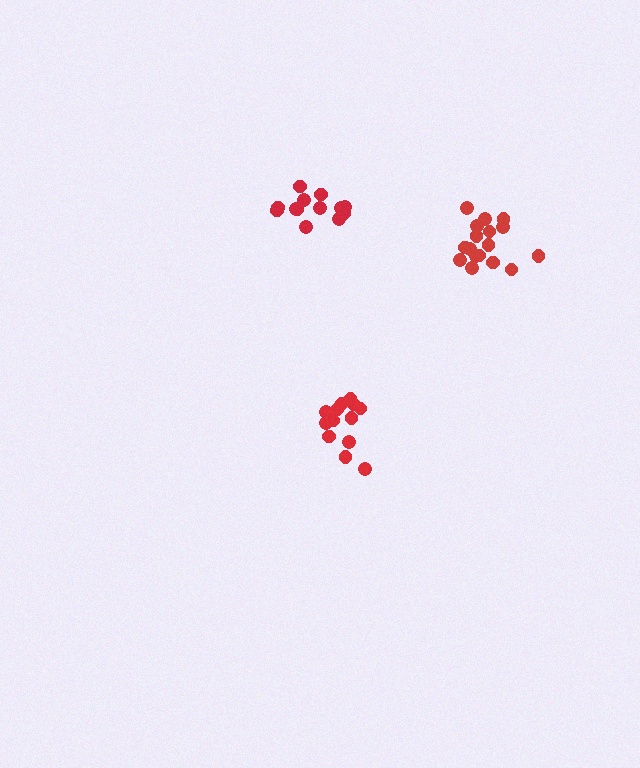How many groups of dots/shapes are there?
There are 3 groups.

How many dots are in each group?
Group 1: 13 dots, Group 2: 13 dots, Group 3: 17 dots (43 total).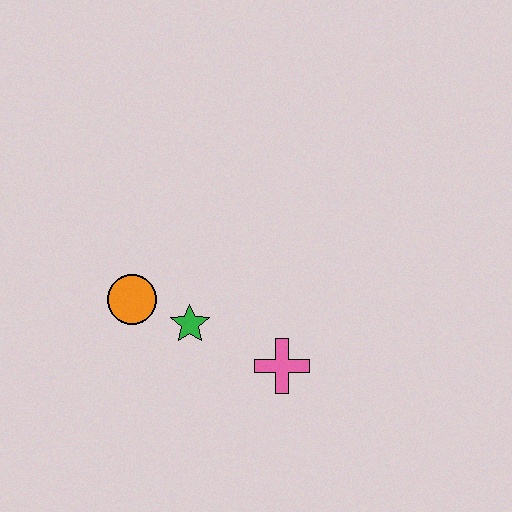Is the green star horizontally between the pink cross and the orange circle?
Yes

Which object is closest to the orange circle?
The green star is closest to the orange circle.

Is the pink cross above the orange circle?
No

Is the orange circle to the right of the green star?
No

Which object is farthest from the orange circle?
The pink cross is farthest from the orange circle.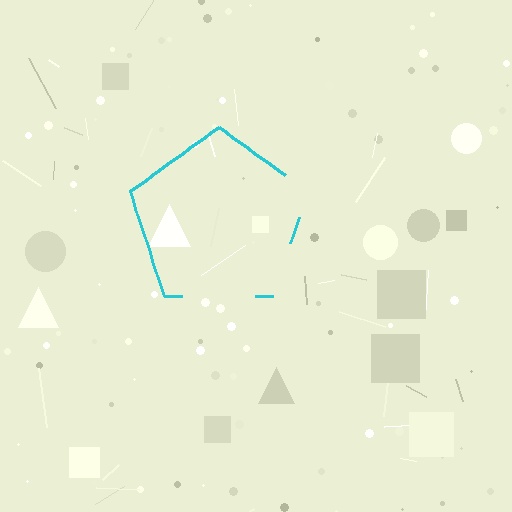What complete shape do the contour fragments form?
The contour fragments form a pentagon.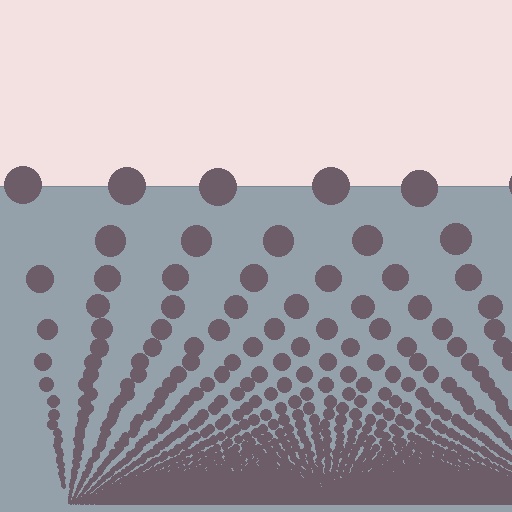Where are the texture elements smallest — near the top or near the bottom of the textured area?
Near the bottom.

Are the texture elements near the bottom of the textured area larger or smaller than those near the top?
Smaller. The gradient is inverted — elements near the bottom are smaller and denser.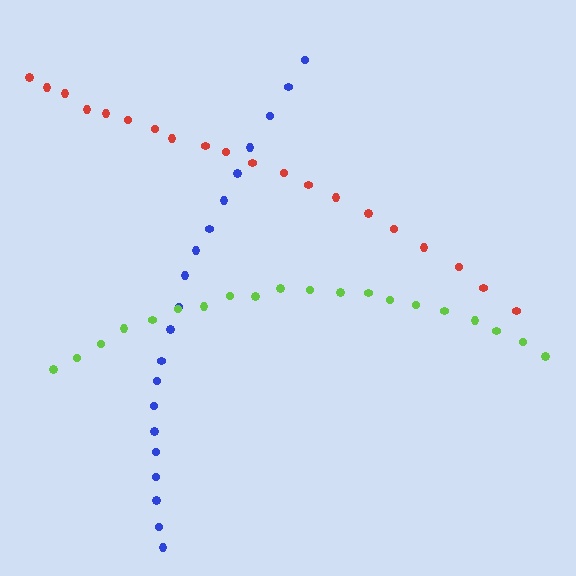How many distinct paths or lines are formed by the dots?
There are 3 distinct paths.